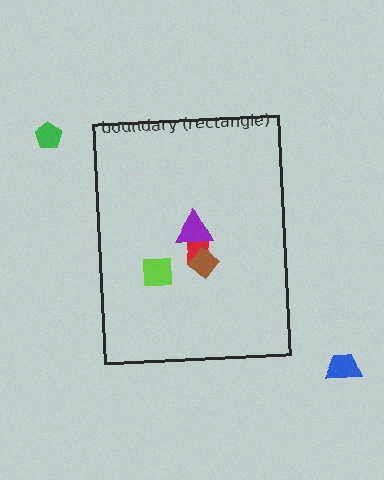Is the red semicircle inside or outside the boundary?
Inside.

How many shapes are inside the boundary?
4 inside, 2 outside.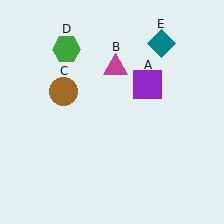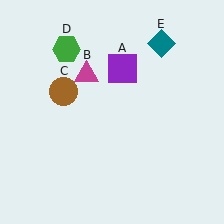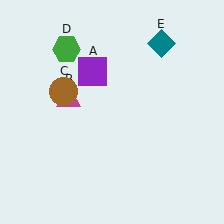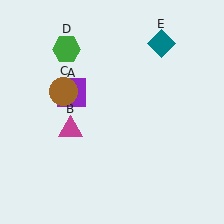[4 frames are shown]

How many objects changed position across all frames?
2 objects changed position: purple square (object A), magenta triangle (object B).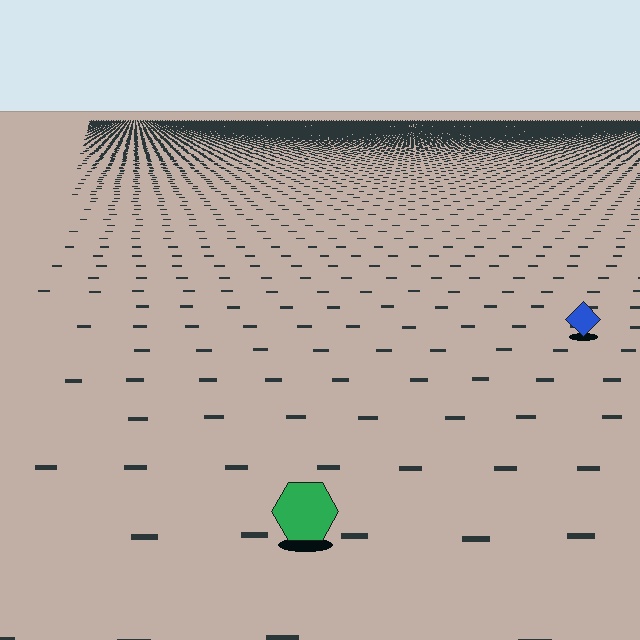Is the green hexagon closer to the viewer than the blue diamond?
Yes. The green hexagon is closer — you can tell from the texture gradient: the ground texture is coarser near it.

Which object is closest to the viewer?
The green hexagon is closest. The texture marks near it are larger and more spread out.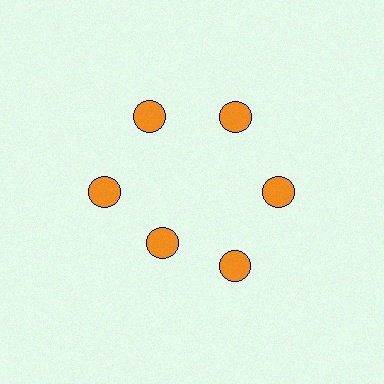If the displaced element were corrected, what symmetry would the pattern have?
It would have 6-fold rotational symmetry — the pattern would map onto itself every 60 degrees.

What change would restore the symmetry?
The symmetry would be restored by moving it outward, back onto the ring so that all 6 circles sit at equal angles and equal distance from the center.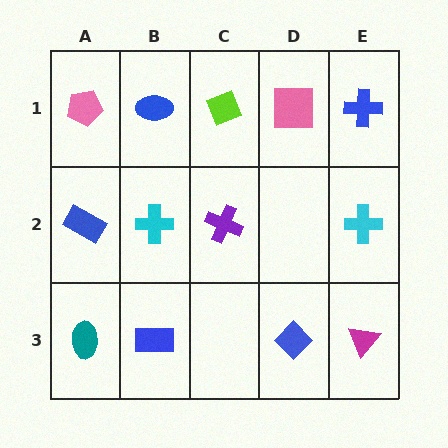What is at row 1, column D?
A pink square.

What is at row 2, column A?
A blue rectangle.